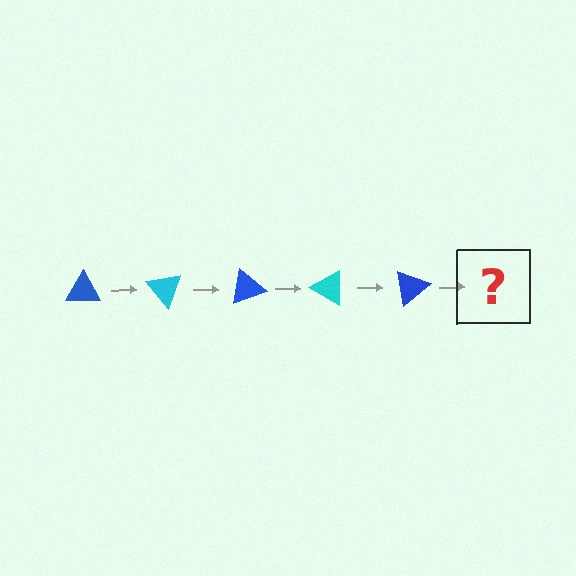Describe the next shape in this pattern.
It should be a cyan triangle, rotated 250 degrees from the start.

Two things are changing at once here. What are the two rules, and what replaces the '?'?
The two rules are that it rotates 50 degrees each step and the color cycles through blue and cyan. The '?' should be a cyan triangle, rotated 250 degrees from the start.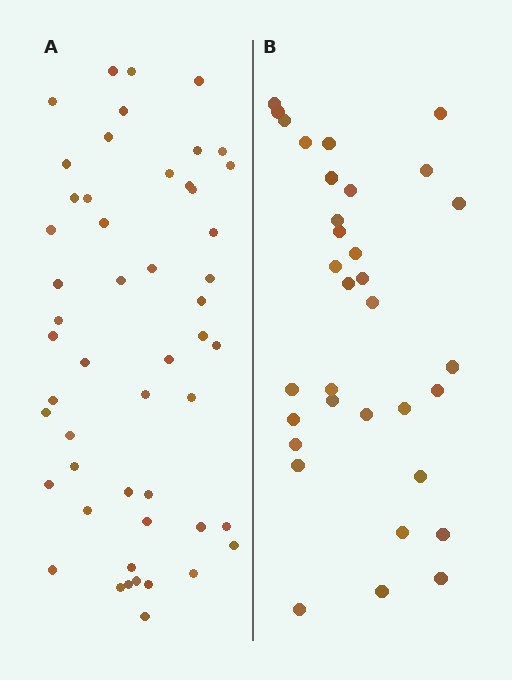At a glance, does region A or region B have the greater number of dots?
Region A (the left region) has more dots.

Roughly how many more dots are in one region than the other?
Region A has approximately 20 more dots than region B.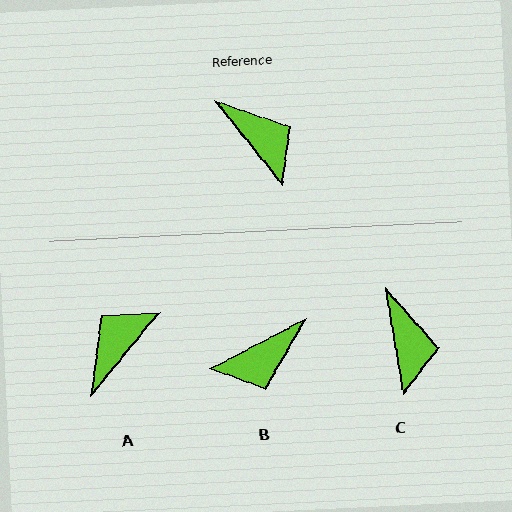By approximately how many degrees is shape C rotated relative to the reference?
Approximately 29 degrees clockwise.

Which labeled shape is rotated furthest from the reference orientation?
A, about 102 degrees away.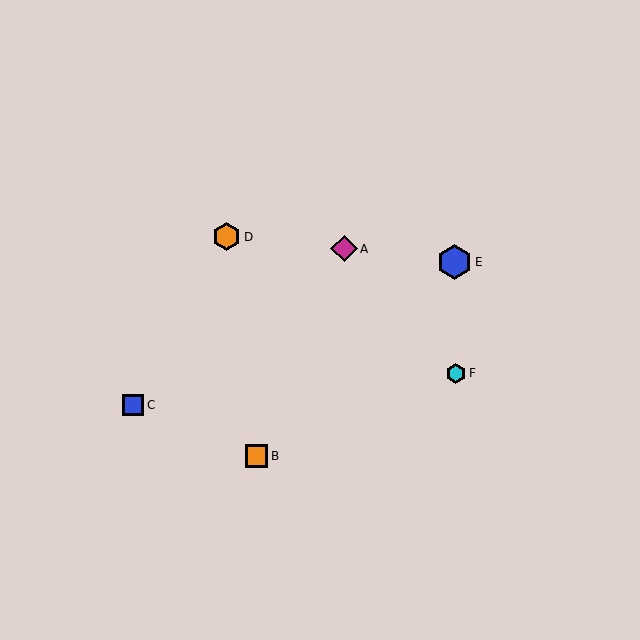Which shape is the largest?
The blue hexagon (labeled E) is the largest.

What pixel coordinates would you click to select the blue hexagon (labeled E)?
Click at (455, 262) to select the blue hexagon E.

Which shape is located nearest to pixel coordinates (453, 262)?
The blue hexagon (labeled E) at (455, 262) is nearest to that location.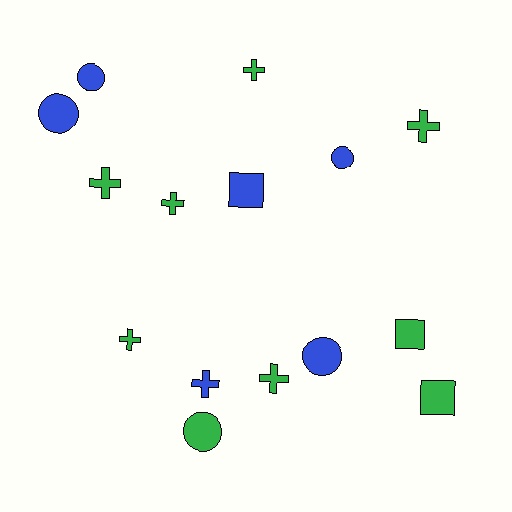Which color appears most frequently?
Green, with 9 objects.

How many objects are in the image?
There are 15 objects.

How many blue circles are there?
There are 4 blue circles.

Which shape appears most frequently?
Cross, with 7 objects.